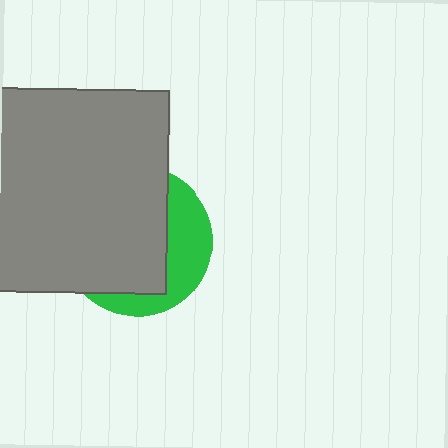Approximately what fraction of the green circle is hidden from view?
Roughly 67% of the green circle is hidden behind the gray square.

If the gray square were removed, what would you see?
You would see the complete green circle.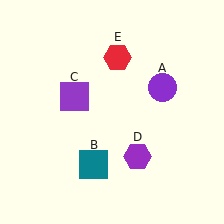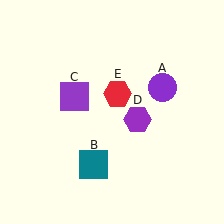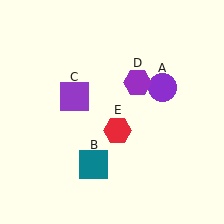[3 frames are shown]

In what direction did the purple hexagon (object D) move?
The purple hexagon (object D) moved up.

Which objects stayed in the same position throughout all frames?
Purple circle (object A) and teal square (object B) and purple square (object C) remained stationary.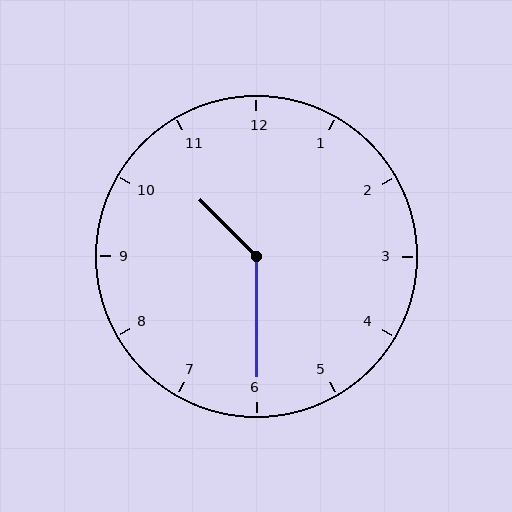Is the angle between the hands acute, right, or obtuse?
It is obtuse.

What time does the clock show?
10:30.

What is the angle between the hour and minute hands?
Approximately 135 degrees.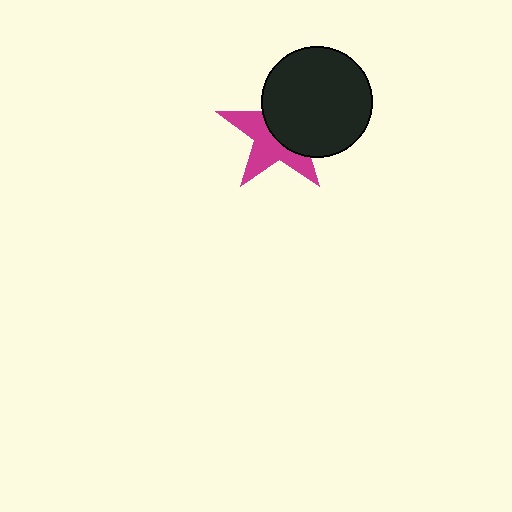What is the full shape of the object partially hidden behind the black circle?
The partially hidden object is a magenta star.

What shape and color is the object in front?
The object in front is a black circle.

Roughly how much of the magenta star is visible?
About half of it is visible (roughly 48%).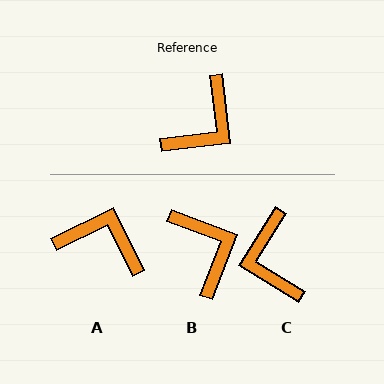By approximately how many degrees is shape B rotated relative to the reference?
Approximately 62 degrees counter-clockwise.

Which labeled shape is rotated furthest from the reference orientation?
C, about 128 degrees away.